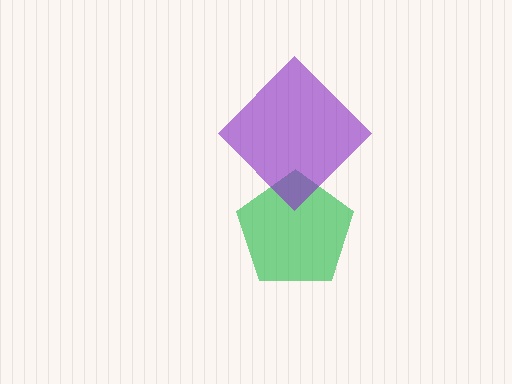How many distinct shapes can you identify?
There are 2 distinct shapes: a green pentagon, a purple diamond.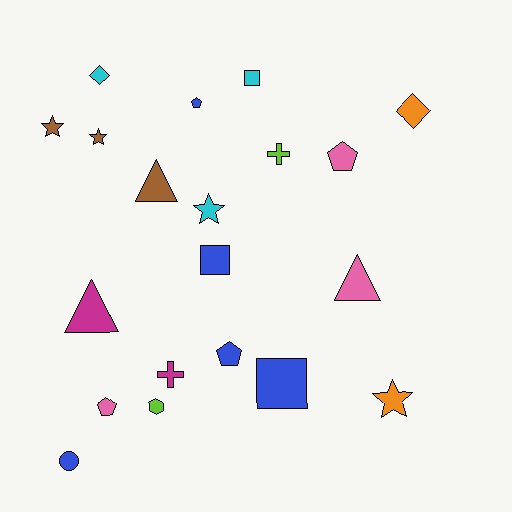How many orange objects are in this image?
There are 2 orange objects.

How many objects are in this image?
There are 20 objects.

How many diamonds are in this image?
There are 2 diamonds.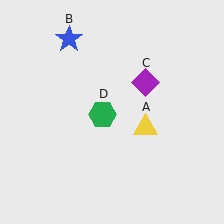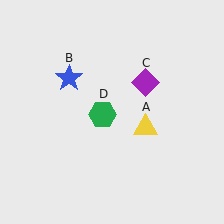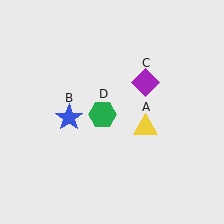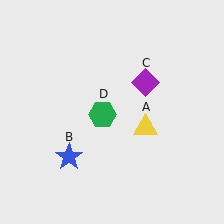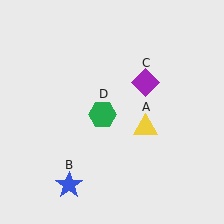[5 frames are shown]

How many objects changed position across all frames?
1 object changed position: blue star (object B).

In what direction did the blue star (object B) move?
The blue star (object B) moved down.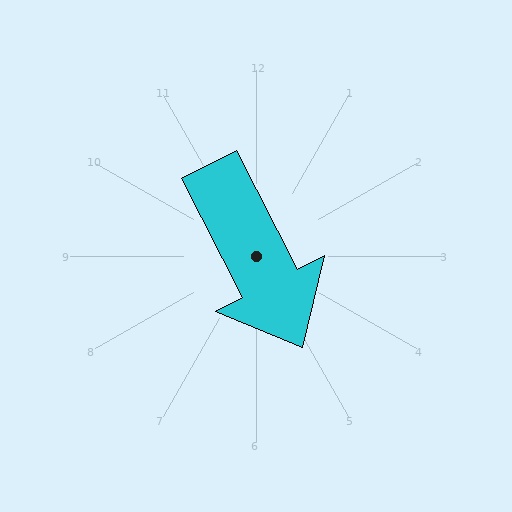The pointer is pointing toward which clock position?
Roughly 5 o'clock.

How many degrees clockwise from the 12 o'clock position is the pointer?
Approximately 153 degrees.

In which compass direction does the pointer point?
Southeast.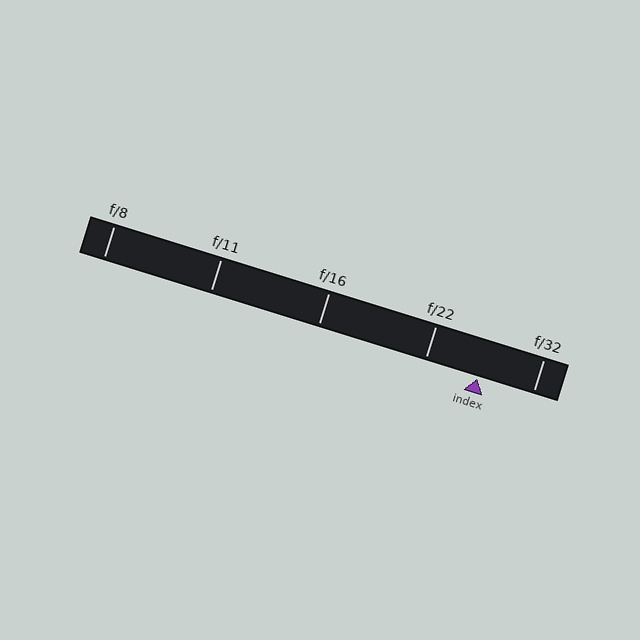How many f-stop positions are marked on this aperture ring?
There are 5 f-stop positions marked.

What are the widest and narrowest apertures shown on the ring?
The widest aperture shown is f/8 and the narrowest is f/32.